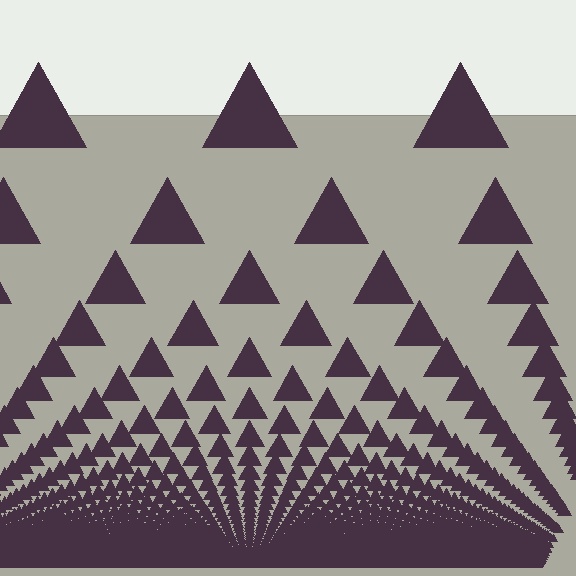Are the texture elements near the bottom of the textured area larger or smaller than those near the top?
Smaller. The gradient is inverted — elements near the bottom are smaller and denser.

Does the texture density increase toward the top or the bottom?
Density increases toward the bottom.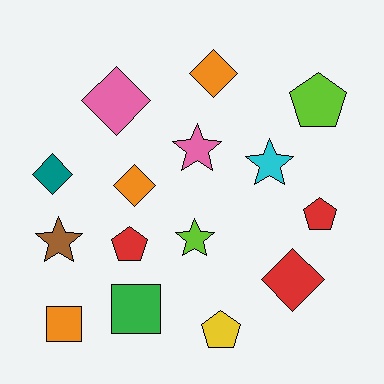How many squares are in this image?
There are 2 squares.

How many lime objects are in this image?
There are 2 lime objects.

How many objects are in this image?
There are 15 objects.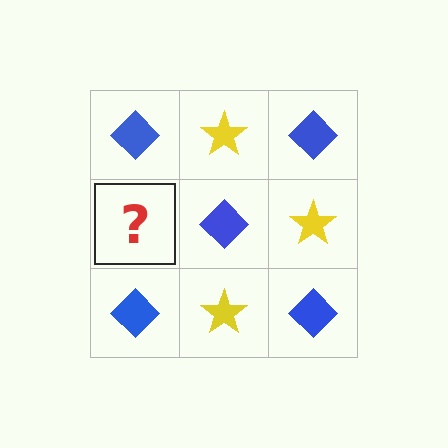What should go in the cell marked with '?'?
The missing cell should contain a yellow star.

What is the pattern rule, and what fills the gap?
The rule is that it alternates blue diamond and yellow star in a checkerboard pattern. The gap should be filled with a yellow star.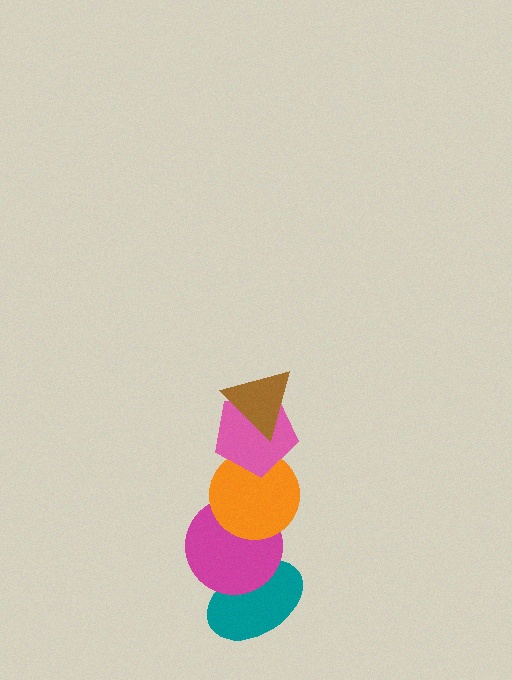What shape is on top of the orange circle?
The pink pentagon is on top of the orange circle.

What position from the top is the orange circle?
The orange circle is 3rd from the top.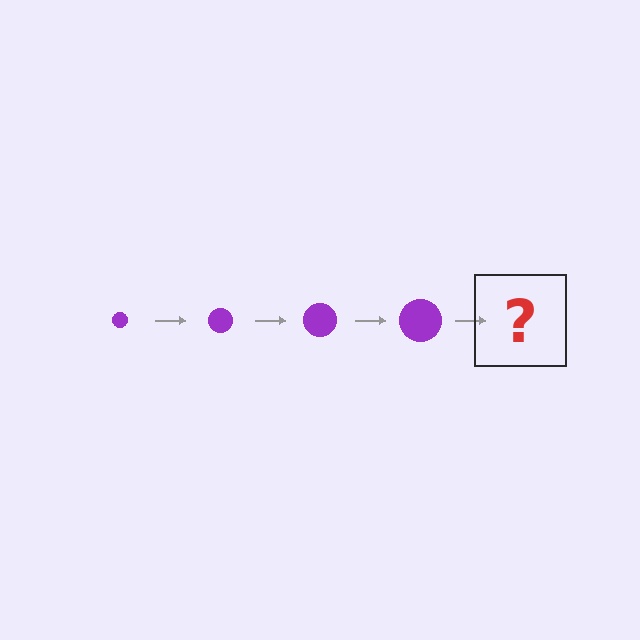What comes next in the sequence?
The next element should be a purple circle, larger than the previous one.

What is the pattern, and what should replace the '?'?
The pattern is that the circle gets progressively larger each step. The '?' should be a purple circle, larger than the previous one.